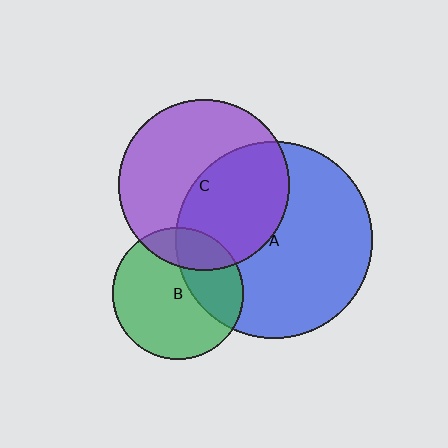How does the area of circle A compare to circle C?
Approximately 1.3 times.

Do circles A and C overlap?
Yes.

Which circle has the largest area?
Circle A (blue).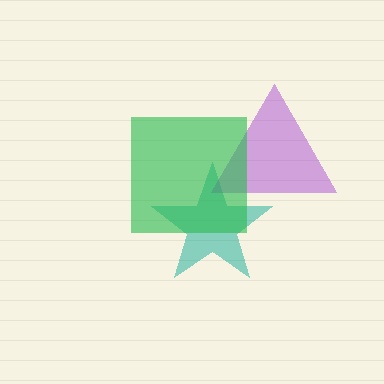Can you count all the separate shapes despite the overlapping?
Yes, there are 3 separate shapes.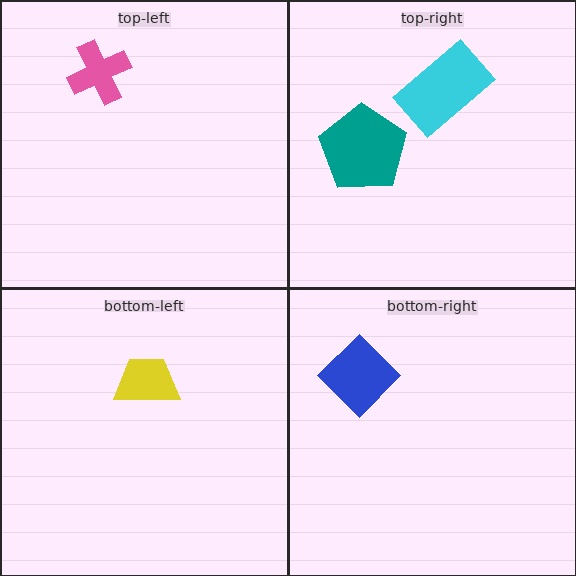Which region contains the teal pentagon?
The top-right region.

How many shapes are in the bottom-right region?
1.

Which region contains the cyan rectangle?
The top-right region.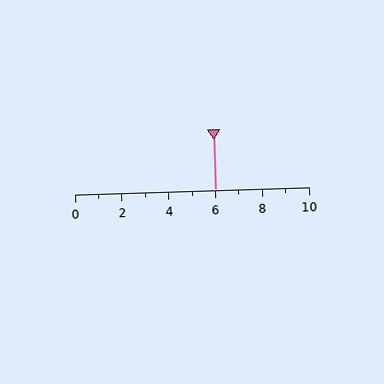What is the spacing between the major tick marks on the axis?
The major ticks are spaced 2 apart.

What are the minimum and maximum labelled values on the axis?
The axis runs from 0 to 10.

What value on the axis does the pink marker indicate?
The marker indicates approximately 6.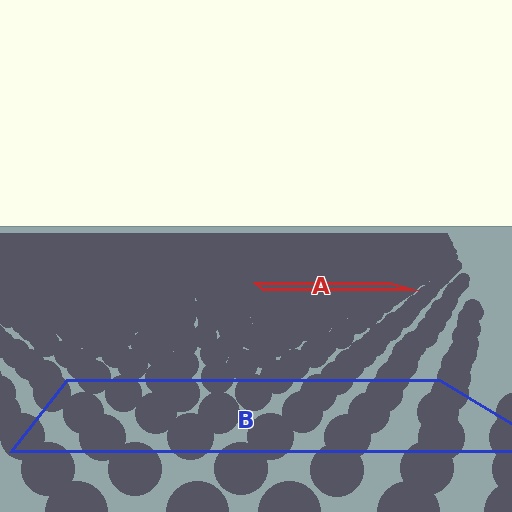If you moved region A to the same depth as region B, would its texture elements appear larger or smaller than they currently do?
They would appear larger. At a closer depth, the same texture elements are projected at a bigger on-screen size.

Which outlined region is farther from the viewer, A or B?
Region A is farther from the viewer — the texture elements inside it appear smaller and more densely packed.